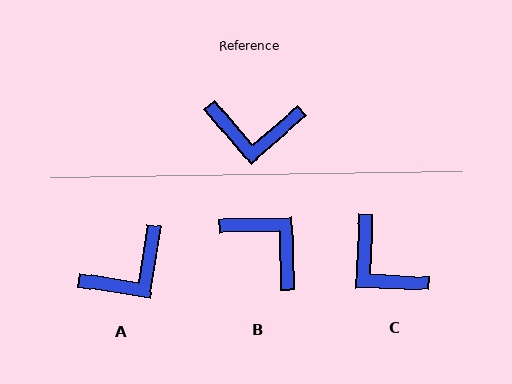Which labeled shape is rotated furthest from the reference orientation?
B, about 141 degrees away.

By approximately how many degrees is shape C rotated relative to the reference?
Approximately 43 degrees clockwise.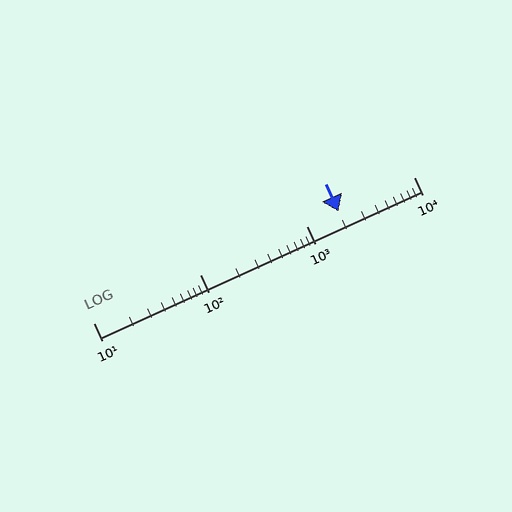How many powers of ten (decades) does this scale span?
The scale spans 3 decades, from 10 to 10000.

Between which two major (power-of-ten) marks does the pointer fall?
The pointer is between 1000 and 10000.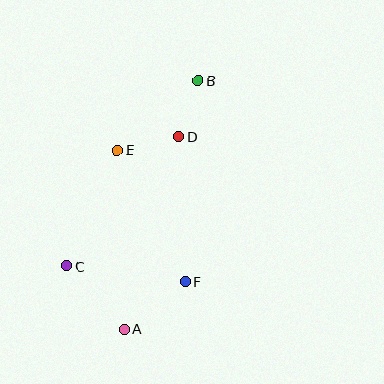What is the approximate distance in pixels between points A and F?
The distance between A and F is approximately 77 pixels.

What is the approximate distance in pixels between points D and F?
The distance between D and F is approximately 145 pixels.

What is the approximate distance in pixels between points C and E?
The distance between C and E is approximately 126 pixels.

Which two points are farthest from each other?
Points A and B are farthest from each other.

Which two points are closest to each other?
Points B and D are closest to each other.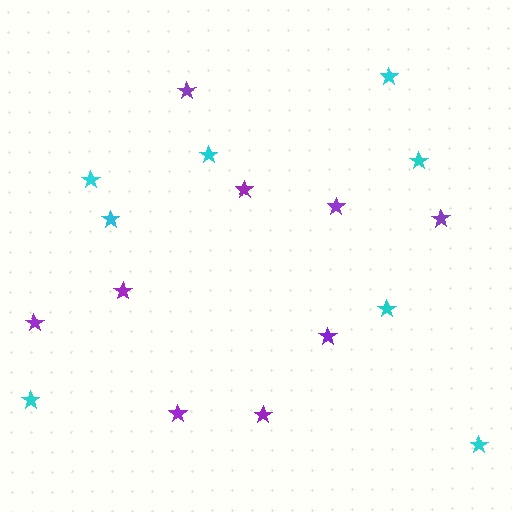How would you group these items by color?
There are 2 groups: one group of purple stars (9) and one group of cyan stars (8).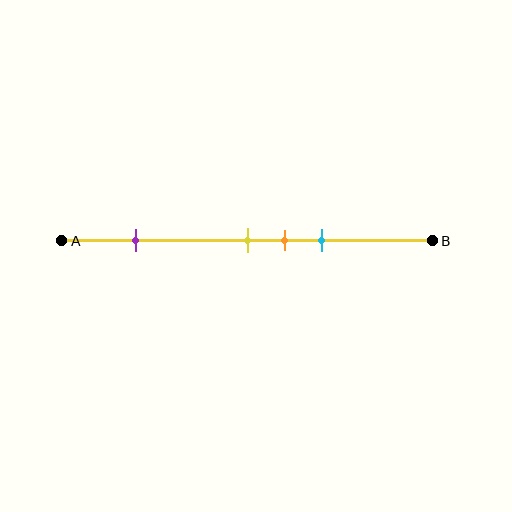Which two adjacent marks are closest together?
The yellow and orange marks are the closest adjacent pair.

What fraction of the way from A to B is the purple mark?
The purple mark is approximately 20% (0.2) of the way from A to B.